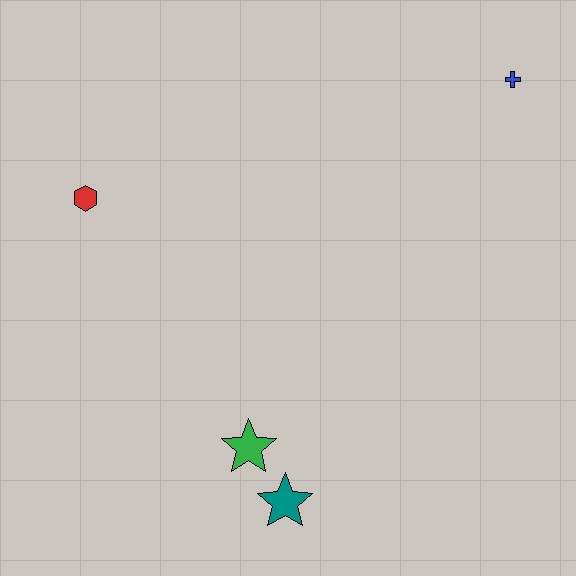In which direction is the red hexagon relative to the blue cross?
The red hexagon is to the left of the blue cross.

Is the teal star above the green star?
No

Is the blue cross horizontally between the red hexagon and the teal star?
No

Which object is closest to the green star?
The teal star is closest to the green star.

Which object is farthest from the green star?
The blue cross is farthest from the green star.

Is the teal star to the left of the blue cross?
Yes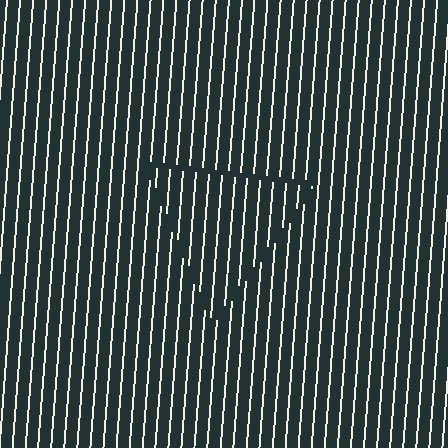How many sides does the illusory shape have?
3 sides — the line-ends trace a triangle.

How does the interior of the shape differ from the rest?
The interior of the shape contains the same grating, shifted by half a period — the contour is defined by the phase discontinuity where line-ends from the inner and outer gratings abut.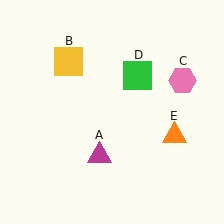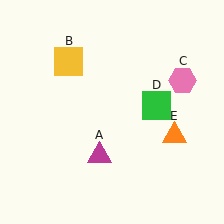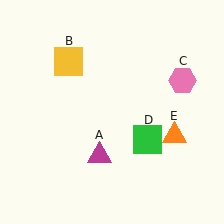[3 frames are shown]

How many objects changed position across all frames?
1 object changed position: green square (object D).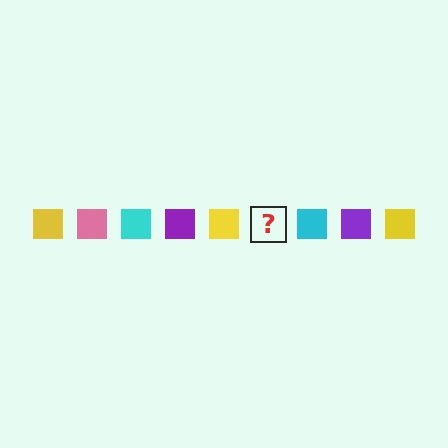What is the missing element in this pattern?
The missing element is a pink square.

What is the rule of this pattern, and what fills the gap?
The rule is that the pattern cycles through yellow, pink, cyan, purple squares. The gap should be filled with a pink square.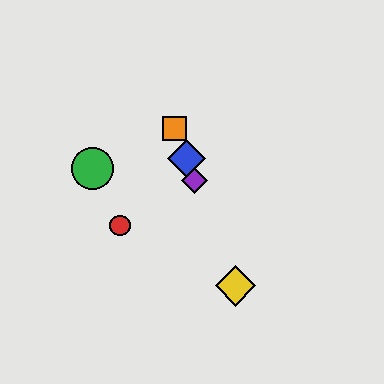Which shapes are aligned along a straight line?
The blue diamond, the yellow diamond, the purple diamond, the orange square are aligned along a straight line.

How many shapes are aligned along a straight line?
4 shapes (the blue diamond, the yellow diamond, the purple diamond, the orange square) are aligned along a straight line.